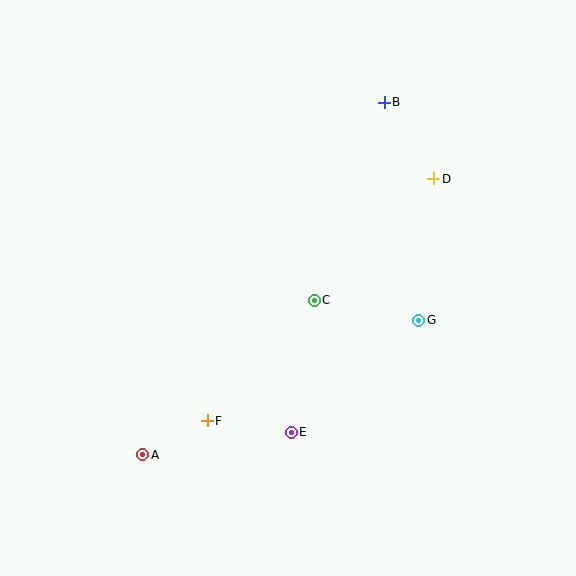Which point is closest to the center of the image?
Point C at (314, 300) is closest to the center.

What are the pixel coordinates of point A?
Point A is at (143, 455).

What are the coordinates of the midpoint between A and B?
The midpoint between A and B is at (264, 279).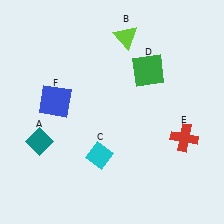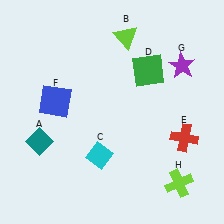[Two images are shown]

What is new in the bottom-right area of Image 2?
A lime cross (H) was added in the bottom-right area of Image 2.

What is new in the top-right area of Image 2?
A purple star (G) was added in the top-right area of Image 2.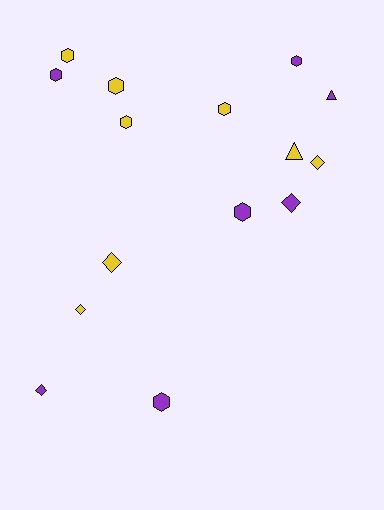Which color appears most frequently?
Yellow, with 8 objects.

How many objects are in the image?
There are 15 objects.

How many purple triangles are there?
There is 1 purple triangle.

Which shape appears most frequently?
Hexagon, with 8 objects.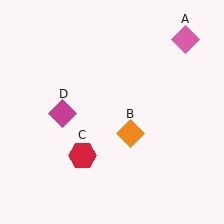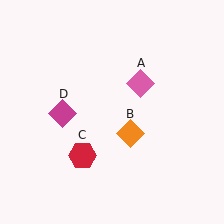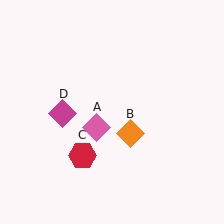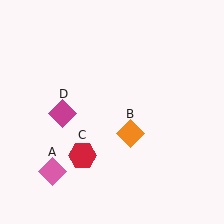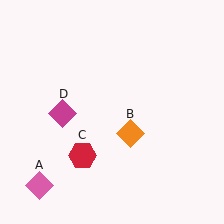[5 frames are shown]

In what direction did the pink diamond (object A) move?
The pink diamond (object A) moved down and to the left.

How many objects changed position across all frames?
1 object changed position: pink diamond (object A).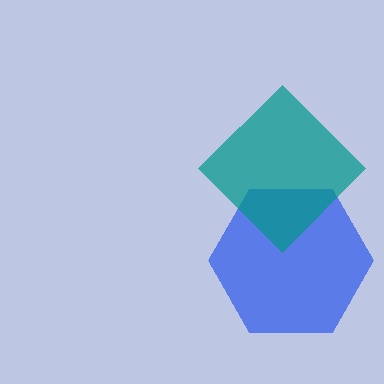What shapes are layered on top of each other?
The layered shapes are: a blue hexagon, a teal diamond.